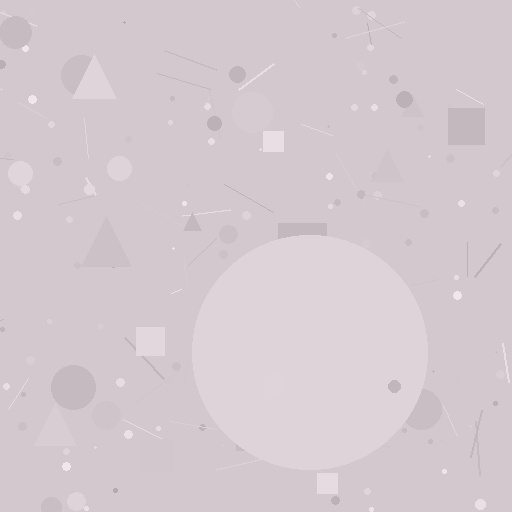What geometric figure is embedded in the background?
A circle is embedded in the background.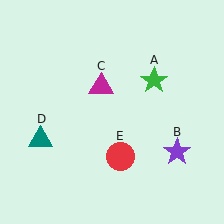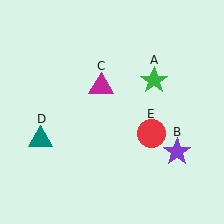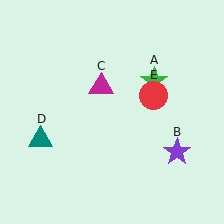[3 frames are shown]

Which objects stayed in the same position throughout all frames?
Green star (object A) and purple star (object B) and magenta triangle (object C) and teal triangle (object D) remained stationary.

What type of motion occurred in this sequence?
The red circle (object E) rotated counterclockwise around the center of the scene.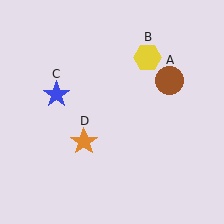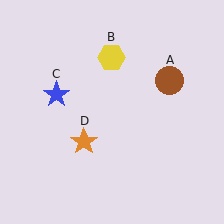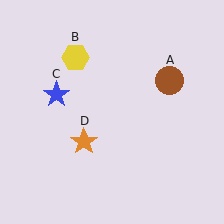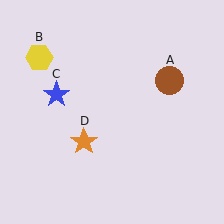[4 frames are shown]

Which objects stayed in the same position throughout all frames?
Brown circle (object A) and blue star (object C) and orange star (object D) remained stationary.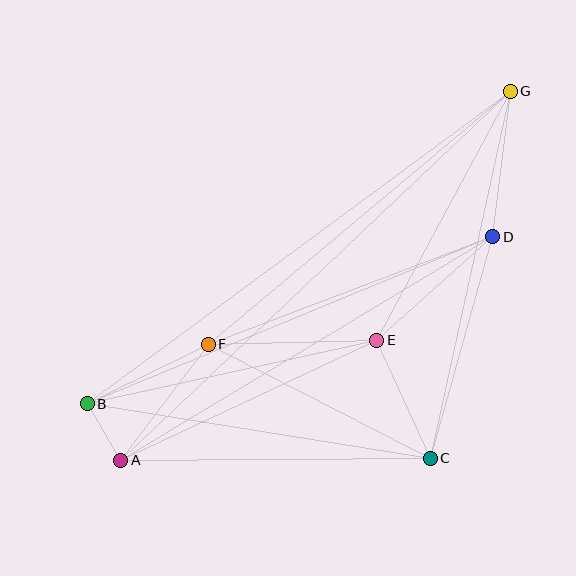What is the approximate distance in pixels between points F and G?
The distance between F and G is approximately 394 pixels.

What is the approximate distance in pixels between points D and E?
The distance between D and E is approximately 156 pixels.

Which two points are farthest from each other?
Points A and G are farthest from each other.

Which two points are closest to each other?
Points A and B are closest to each other.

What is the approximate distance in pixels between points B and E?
The distance between B and E is approximately 296 pixels.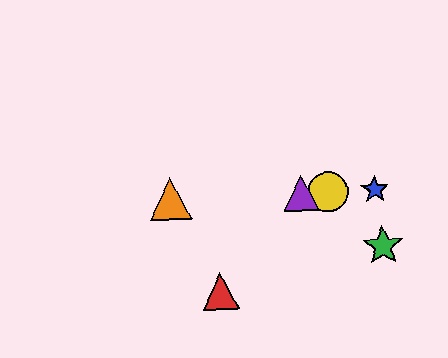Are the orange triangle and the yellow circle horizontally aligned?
Yes, both are at y≈199.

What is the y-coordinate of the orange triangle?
The orange triangle is at y≈199.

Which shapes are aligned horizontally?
The blue star, the yellow circle, the purple triangle, the orange triangle are aligned horizontally.